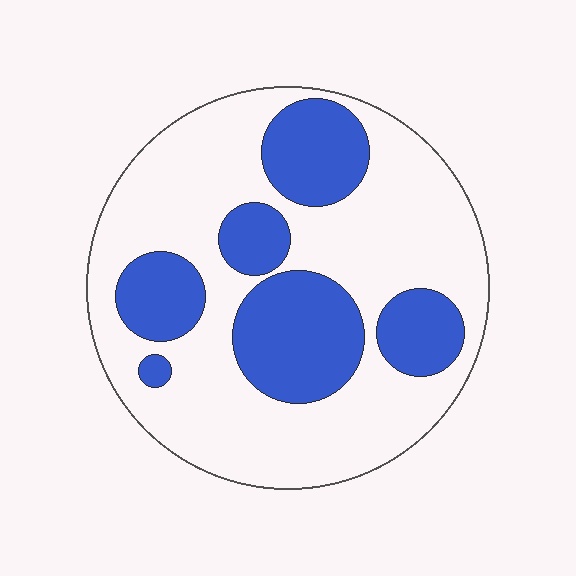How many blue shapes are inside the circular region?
6.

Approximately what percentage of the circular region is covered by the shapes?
Approximately 30%.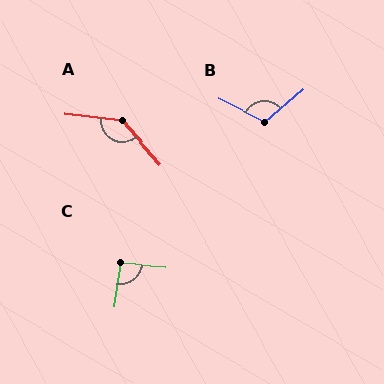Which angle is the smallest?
C, at approximately 94 degrees.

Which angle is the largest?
A, at approximately 137 degrees.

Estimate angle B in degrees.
Approximately 113 degrees.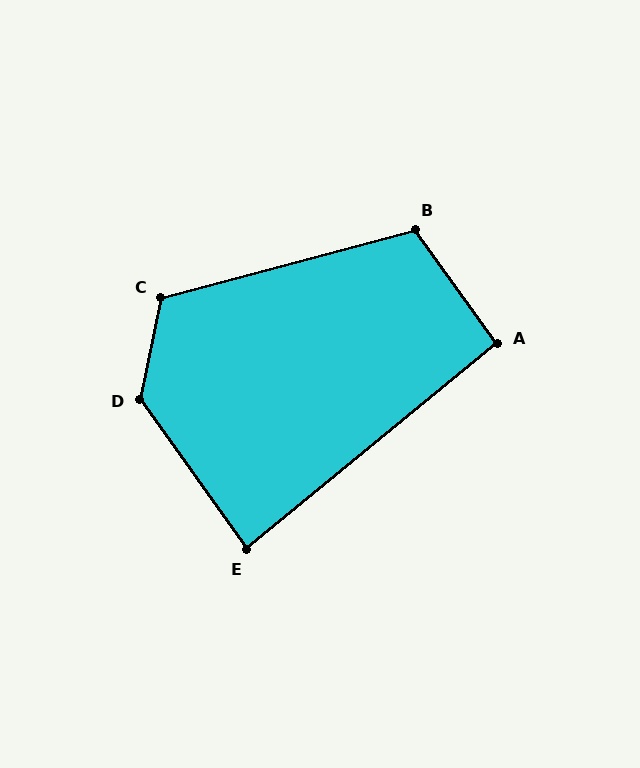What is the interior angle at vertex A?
Approximately 94 degrees (approximately right).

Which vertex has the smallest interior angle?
E, at approximately 86 degrees.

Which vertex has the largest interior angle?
D, at approximately 133 degrees.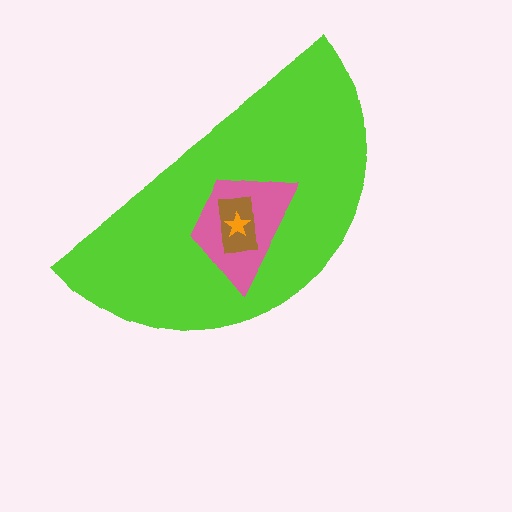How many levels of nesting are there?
4.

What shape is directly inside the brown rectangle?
The orange star.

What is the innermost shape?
The orange star.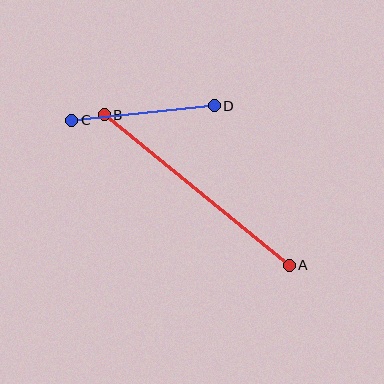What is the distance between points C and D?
The distance is approximately 143 pixels.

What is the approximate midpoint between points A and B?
The midpoint is at approximately (197, 190) pixels.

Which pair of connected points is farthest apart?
Points A and B are farthest apart.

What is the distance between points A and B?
The distance is approximately 239 pixels.